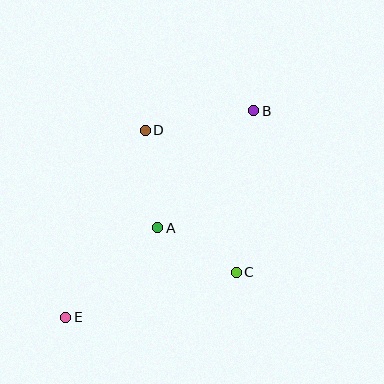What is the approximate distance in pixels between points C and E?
The distance between C and E is approximately 177 pixels.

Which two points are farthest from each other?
Points B and E are farthest from each other.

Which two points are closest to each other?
Points A and C are closest to each other.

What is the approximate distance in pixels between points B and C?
The distance between B and C is approximately 162 pixels.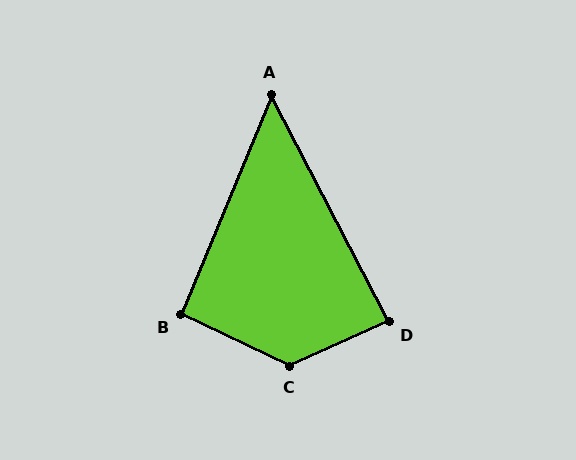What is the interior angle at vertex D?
Approximately 87 degrees (approximately right).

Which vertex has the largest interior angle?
C, at approximately 130 degrees.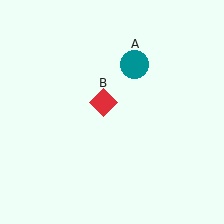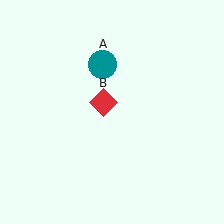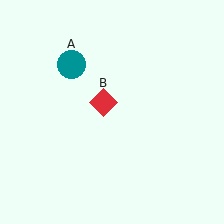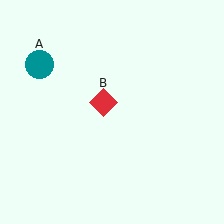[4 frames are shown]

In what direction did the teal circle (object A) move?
The teal circle (object A) moved left.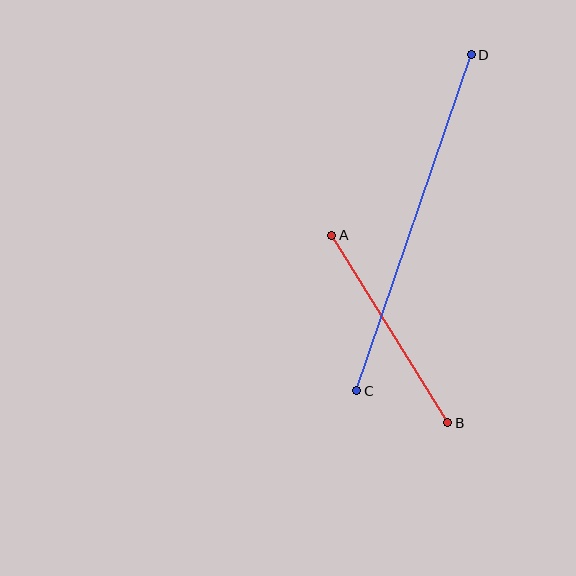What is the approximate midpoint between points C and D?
The midpoint is at approximately (414, 223) pixels.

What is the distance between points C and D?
The distance is approximately 355 pixels.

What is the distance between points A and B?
The distance is approximately 221 pixels.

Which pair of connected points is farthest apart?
Points C and D are farthest apart.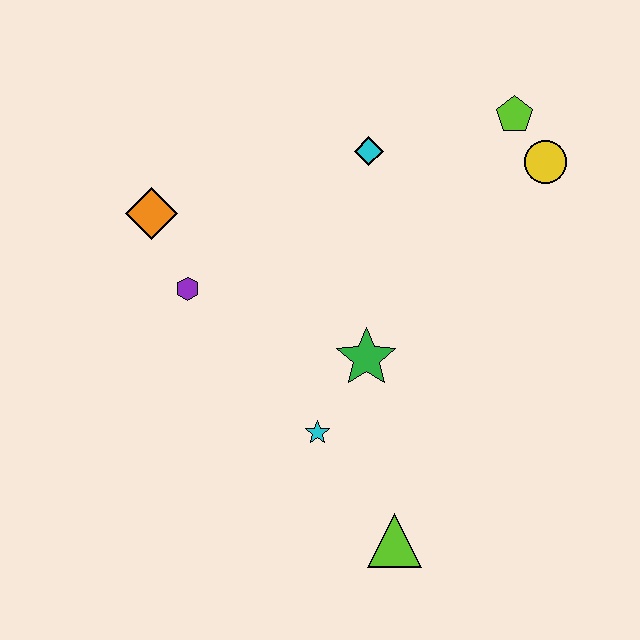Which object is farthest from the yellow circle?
The lime triangle is farthest from the yellow circle.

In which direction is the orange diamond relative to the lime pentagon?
The orange diamond is to the left of the lime pentagon.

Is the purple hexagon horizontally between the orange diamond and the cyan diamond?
Yes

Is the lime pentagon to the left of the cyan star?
No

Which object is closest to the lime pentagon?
The yellow circle is closest to the lime pentagon.